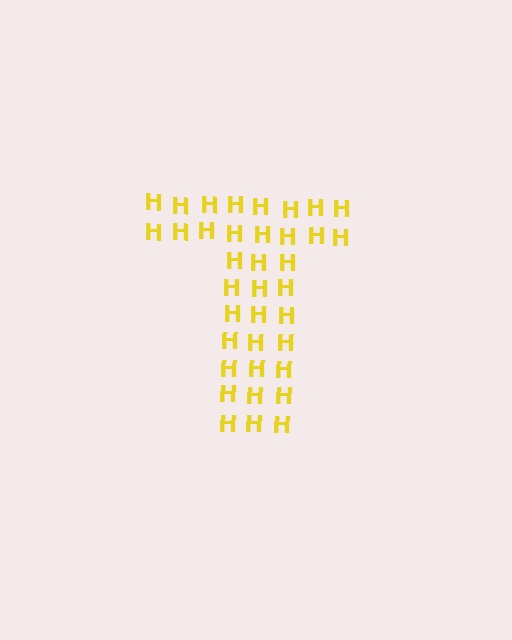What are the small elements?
The small elements are letter H's.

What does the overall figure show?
The overall figure shows the letter T.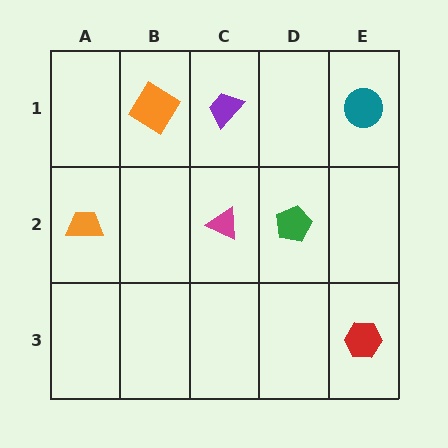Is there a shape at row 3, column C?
No, that cell is empty.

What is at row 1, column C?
A purple trapezoid.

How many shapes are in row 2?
3 shapes.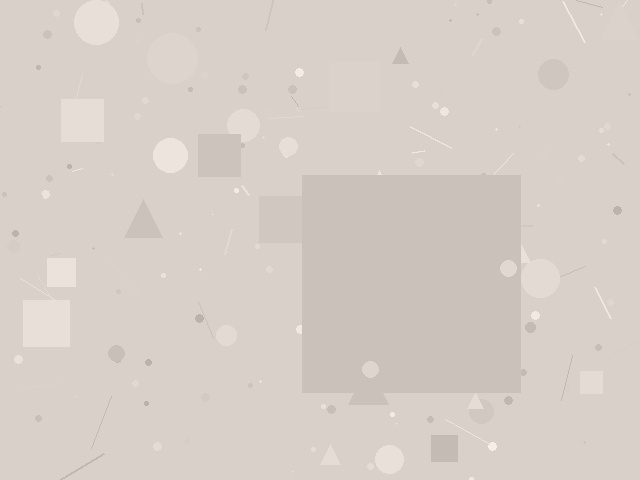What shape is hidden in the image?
A square is hidden in the image.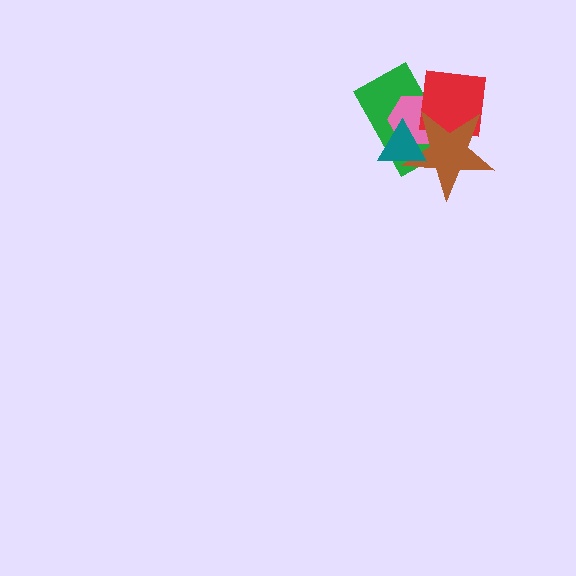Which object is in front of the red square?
The brown star is in front of the red square.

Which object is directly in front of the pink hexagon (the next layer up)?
The red square is directly in front of the pink hexagon.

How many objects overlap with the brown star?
4 objects overlap with the brown star.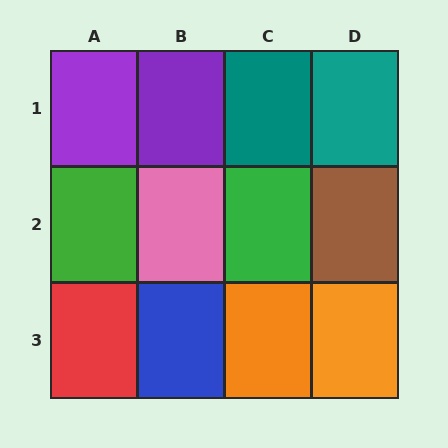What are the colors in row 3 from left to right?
Red, blue, orange, orange.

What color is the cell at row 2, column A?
Green.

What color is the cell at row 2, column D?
Brown.